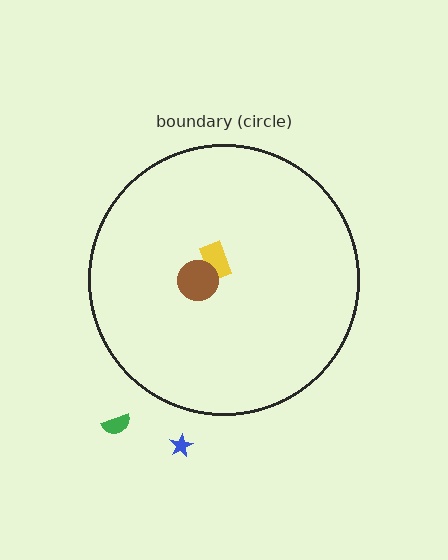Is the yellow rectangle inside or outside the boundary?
Inside.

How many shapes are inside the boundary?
2 inside, 2 outside.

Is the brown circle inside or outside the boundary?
Inside.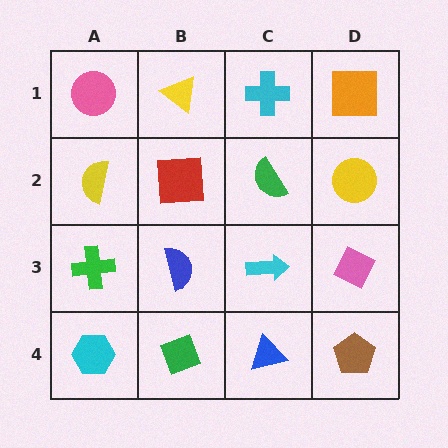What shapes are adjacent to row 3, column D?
A yellow circle (row 2, column D), a brown pentagon (row 4, column D), a cyan arrow (row 3, column C).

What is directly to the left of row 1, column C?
A yellow triangle.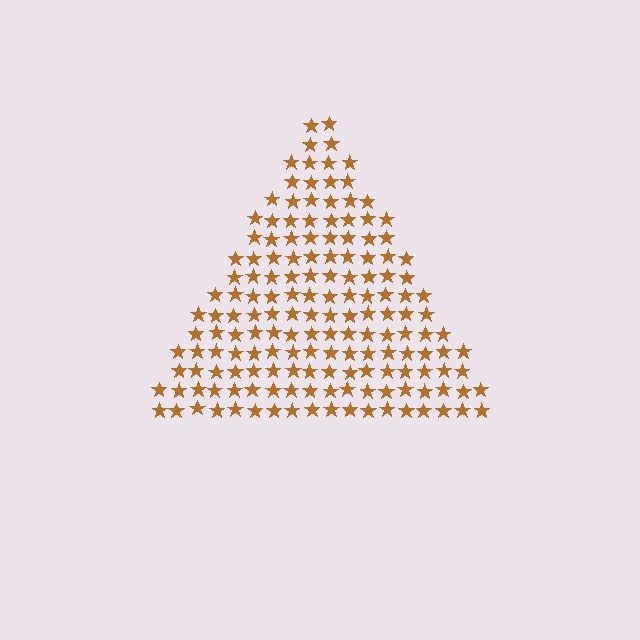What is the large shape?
The large shape is a triangle.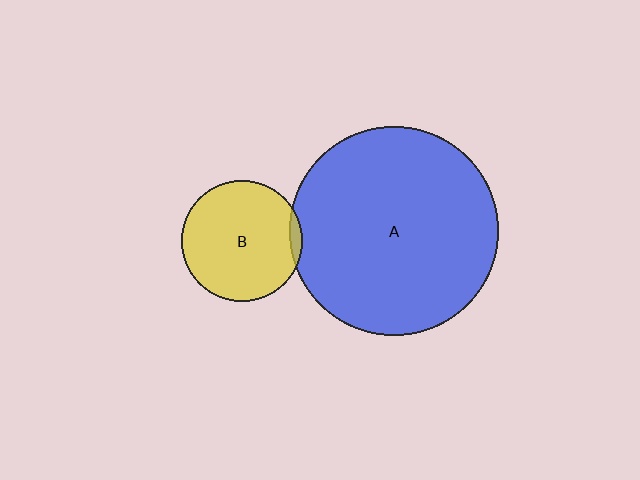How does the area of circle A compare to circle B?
Approximately 3.0 times.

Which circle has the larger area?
Circle A (blue).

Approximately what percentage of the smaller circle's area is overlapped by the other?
Approximately 5%.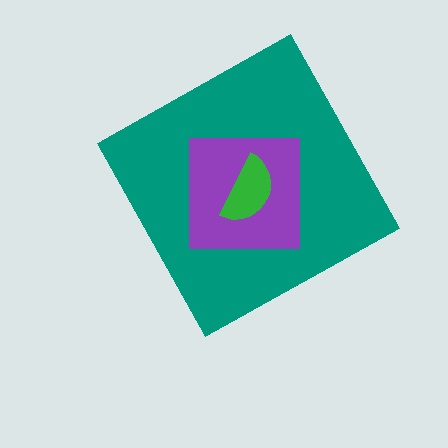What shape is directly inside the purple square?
The green semicircle.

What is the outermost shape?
The teal diamond.